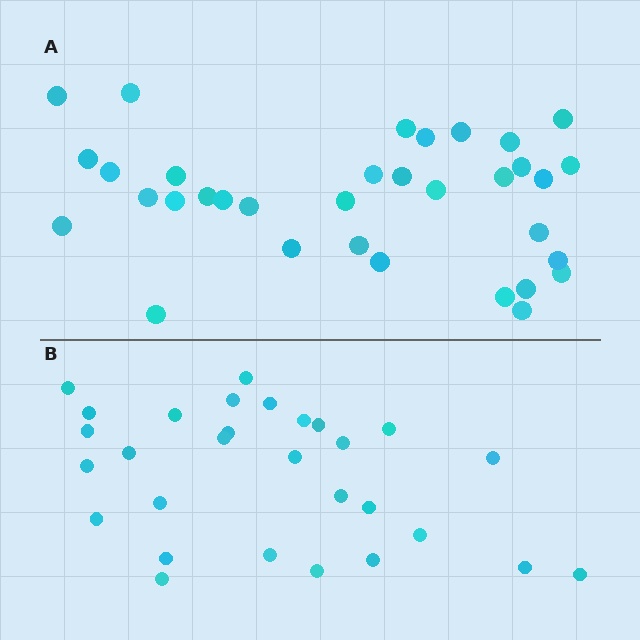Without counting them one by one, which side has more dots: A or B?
Region A (the top region) has more dots.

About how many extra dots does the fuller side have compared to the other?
Region A has about 5 more dots than region B.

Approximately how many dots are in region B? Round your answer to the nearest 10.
About 30 dots. (The exact count is 29, which rounds to 30.)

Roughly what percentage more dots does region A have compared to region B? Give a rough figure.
About 15% more.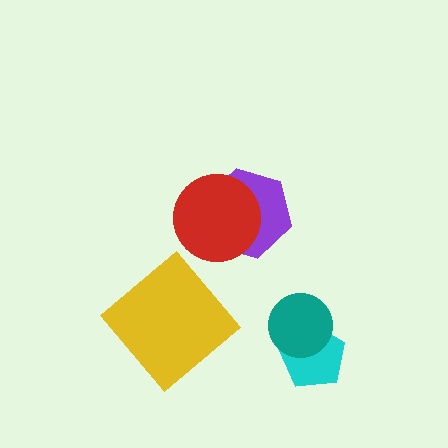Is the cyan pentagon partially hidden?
Yes, it is partially covered by another shape.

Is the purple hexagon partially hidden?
Yes, it is partially covered by another shape.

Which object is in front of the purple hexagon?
The red circle is in front of the purple hexagon.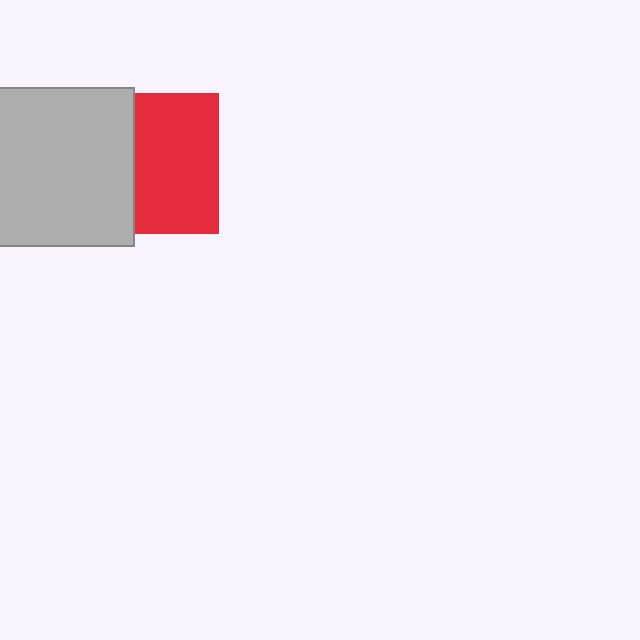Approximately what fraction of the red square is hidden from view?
Roughly 40% of the red square is hidden behind the light gray rectangle.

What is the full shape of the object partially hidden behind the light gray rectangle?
The partially hidden object is a red square.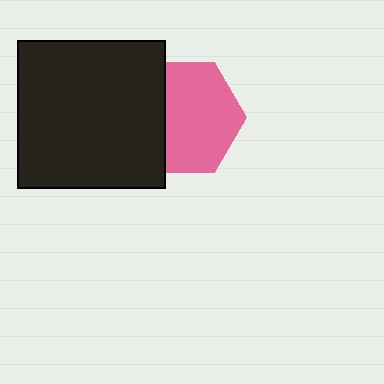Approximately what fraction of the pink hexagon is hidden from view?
Roughly 32% of the pink hexagon is hidden behind the black square.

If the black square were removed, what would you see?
You would see the complete pink hexagon.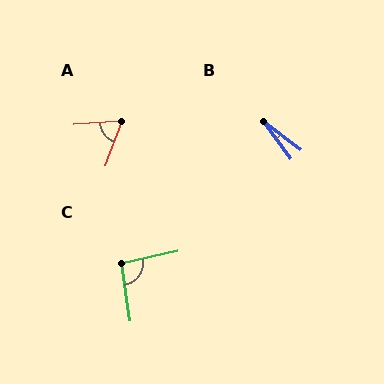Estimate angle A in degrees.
Approximately 66 degrees.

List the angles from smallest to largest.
B (17°), A (66°), C (95°).